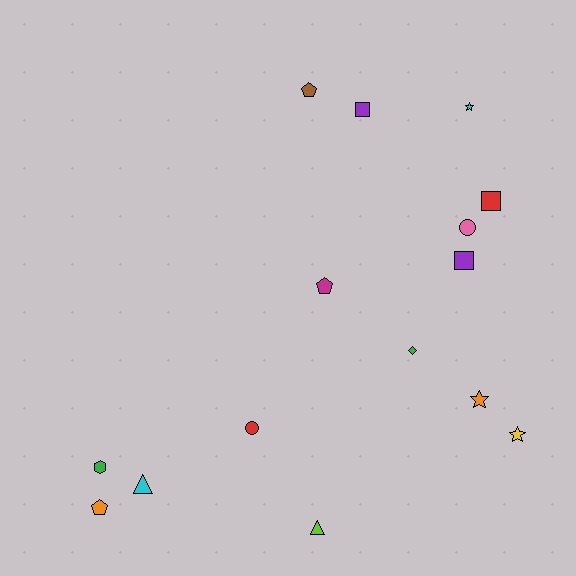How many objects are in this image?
There are 15 objects.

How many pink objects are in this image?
There is 1 pink object.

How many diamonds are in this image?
There is 1 diamond.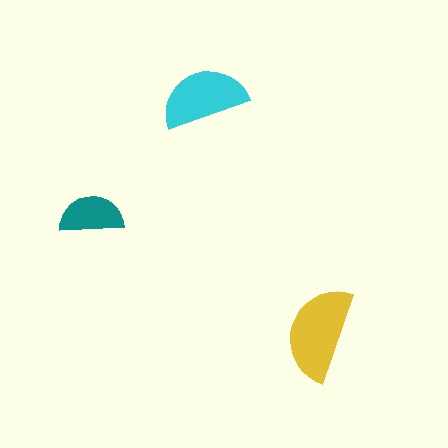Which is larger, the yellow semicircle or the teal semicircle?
The yellow one.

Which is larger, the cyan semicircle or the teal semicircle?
The cyan one.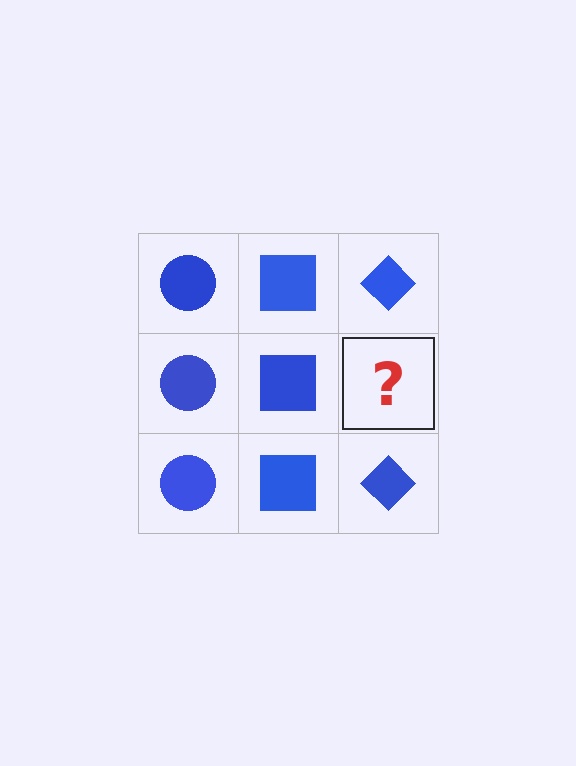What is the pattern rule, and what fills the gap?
The rule is that each column has a consistent shape. The gap should be filled with a blue diamond.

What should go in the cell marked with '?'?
The missing cell should contain a blue diamond.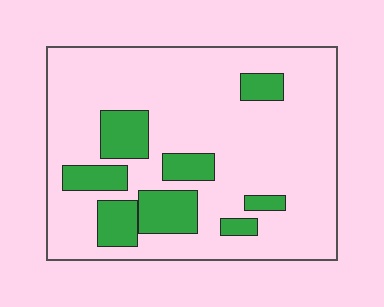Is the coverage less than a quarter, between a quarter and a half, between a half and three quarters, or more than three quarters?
Less than a quarter.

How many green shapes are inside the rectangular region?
8.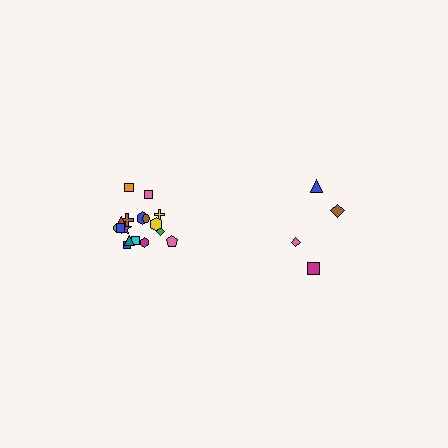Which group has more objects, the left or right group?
The left group.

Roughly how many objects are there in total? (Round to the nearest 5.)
Roughly 20 objects in total.